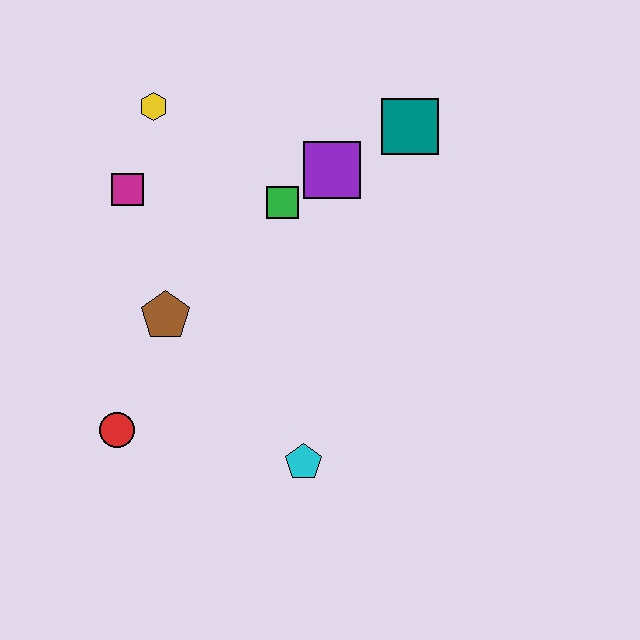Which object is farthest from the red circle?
The teal square is farthest from the red circle.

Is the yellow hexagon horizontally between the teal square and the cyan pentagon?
No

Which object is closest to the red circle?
The brown pentagon is closest to the red circle.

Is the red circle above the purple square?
No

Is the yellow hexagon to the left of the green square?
Yes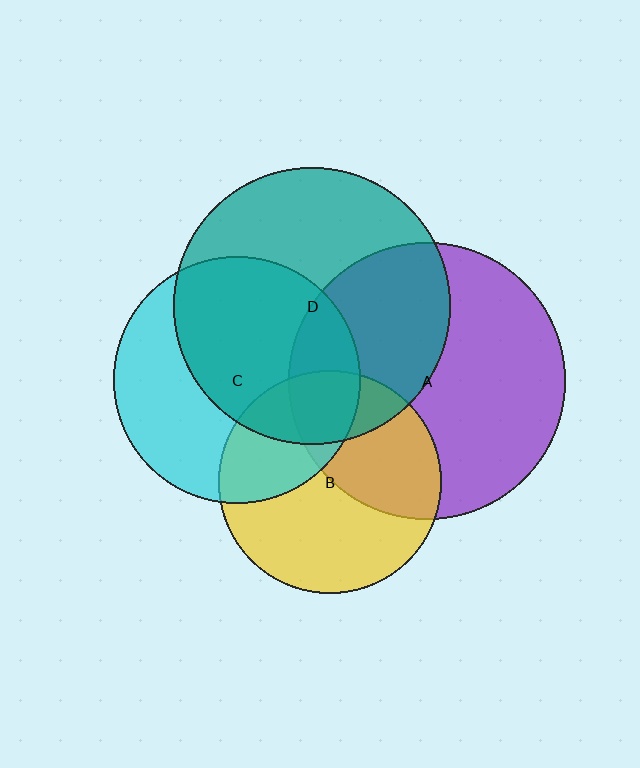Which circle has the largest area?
Circle A (purple).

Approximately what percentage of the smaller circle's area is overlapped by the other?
Approximately 40%.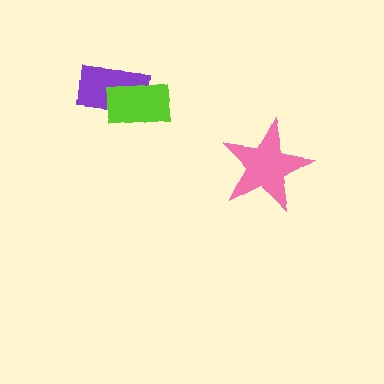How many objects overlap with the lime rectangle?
1 object overlaps with the lime rectangle.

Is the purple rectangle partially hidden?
Yes, it is partially covered by another shape.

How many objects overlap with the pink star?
0 objects overlap with the pink star.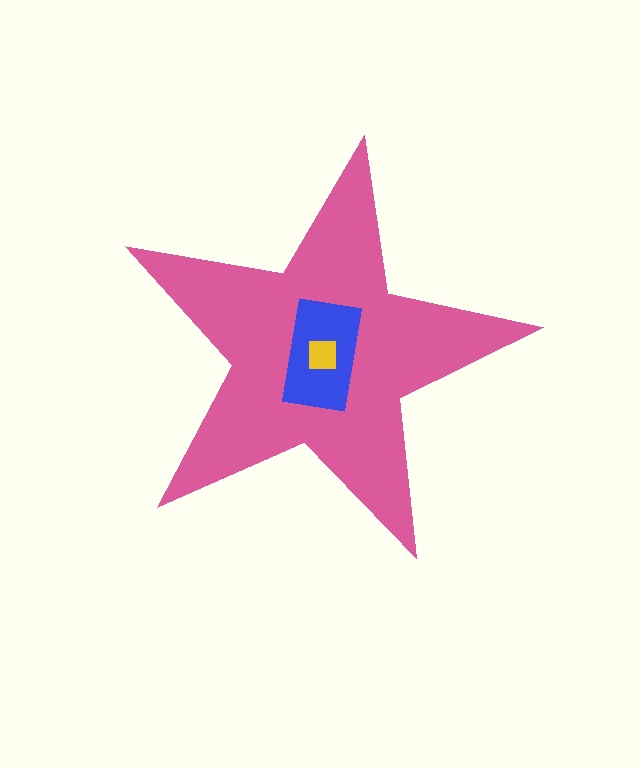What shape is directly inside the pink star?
The blue rectangle.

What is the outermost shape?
The pink star.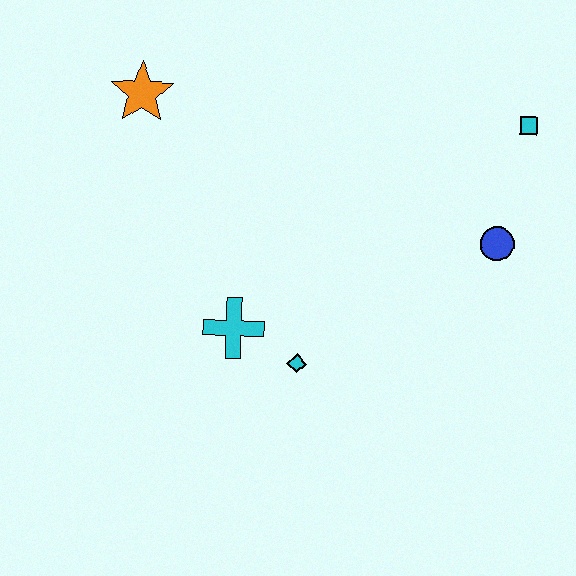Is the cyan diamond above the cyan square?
No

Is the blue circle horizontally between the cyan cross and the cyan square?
Yes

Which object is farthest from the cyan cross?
The cyan square is farthest from the cyan cross.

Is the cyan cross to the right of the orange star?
Yes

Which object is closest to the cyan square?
The blue circle is closest to the cyan square.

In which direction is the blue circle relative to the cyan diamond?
The blue circle is to the right of the cyan diamond.